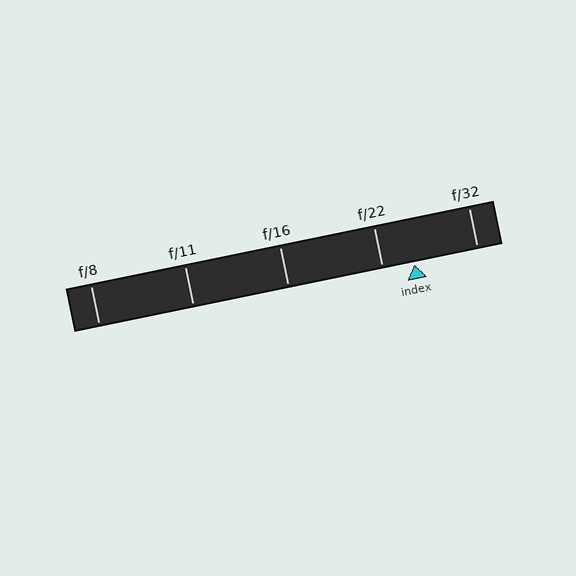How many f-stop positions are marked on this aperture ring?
There are 5 f-stop positions marked.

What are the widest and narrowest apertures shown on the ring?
The widest aperture shown is f/8 and the narrowest is f/32.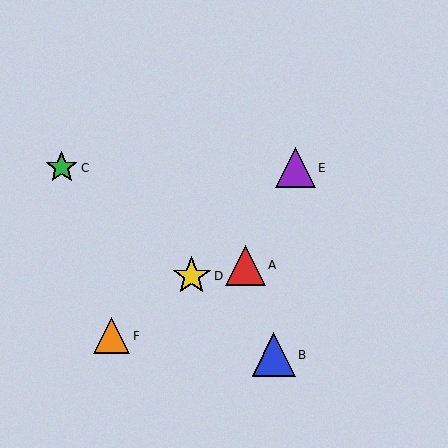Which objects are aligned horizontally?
Objects C, E are aligned horizontally.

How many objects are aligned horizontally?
2 objects (C, E) are aligned horizontally.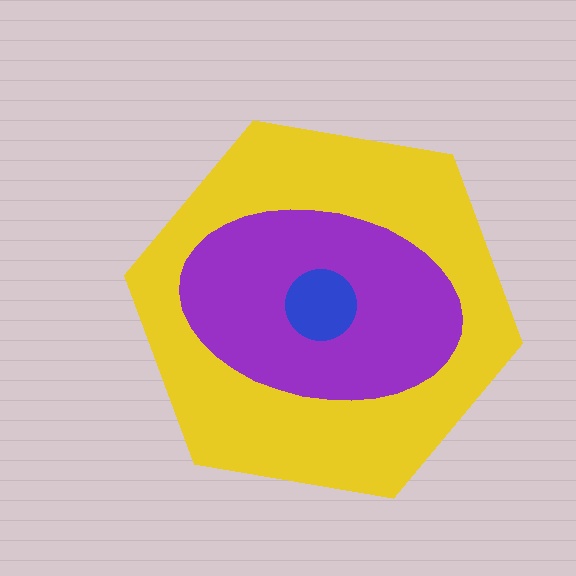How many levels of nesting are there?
3.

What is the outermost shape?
The yellow hexagon.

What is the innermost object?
The blue circle.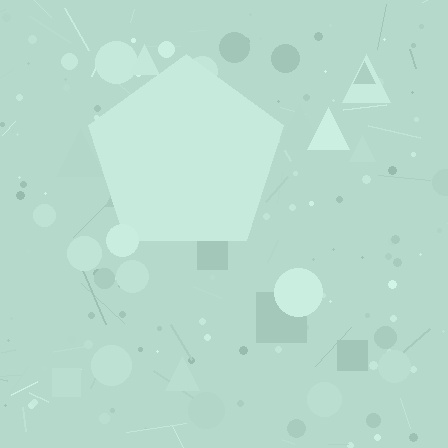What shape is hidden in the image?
A pentagon is hidden in the image.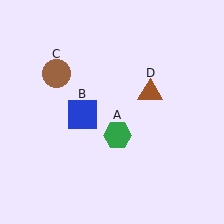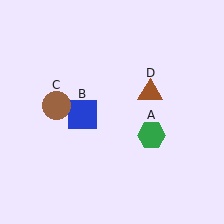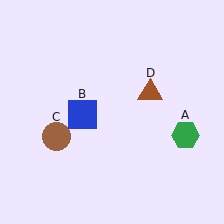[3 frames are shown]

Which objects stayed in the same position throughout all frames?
Blue square (object B) and brown triangle (object D) remained stationary.